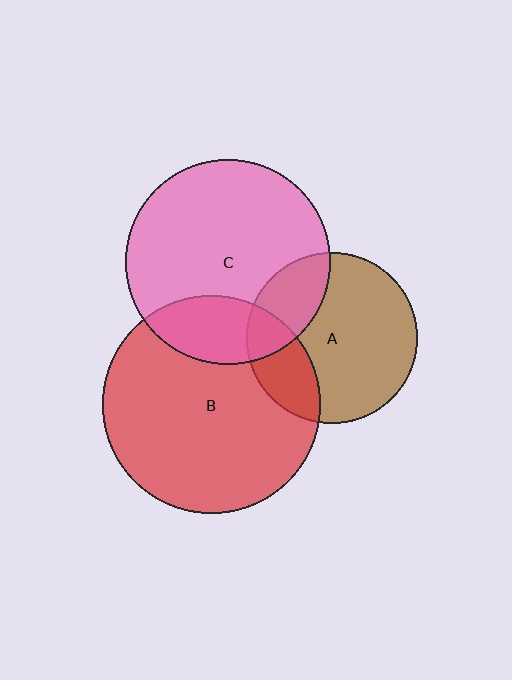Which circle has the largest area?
Circle B (red).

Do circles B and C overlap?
Yes.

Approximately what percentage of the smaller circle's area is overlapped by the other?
Approximately 20%.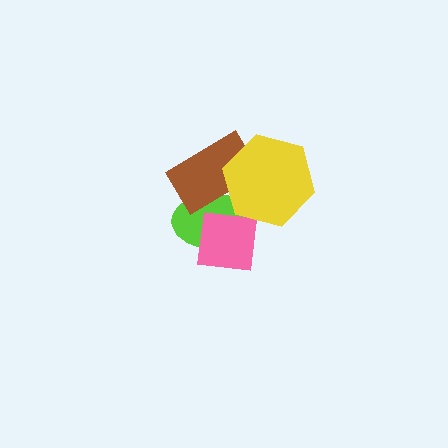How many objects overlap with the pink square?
2 objects overlap with the pink square.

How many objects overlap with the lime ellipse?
3 objects overlap with the lime ellipse.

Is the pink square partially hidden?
Yes, it is partially covered by another shape.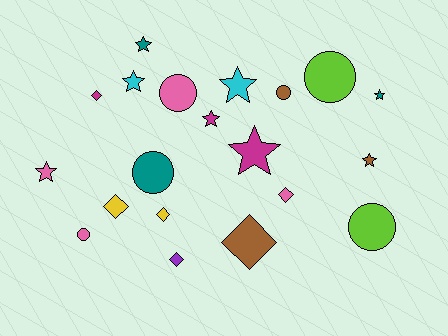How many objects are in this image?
There are 20 objects.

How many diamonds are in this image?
There are 6 diamonds.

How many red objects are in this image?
There are no red objects.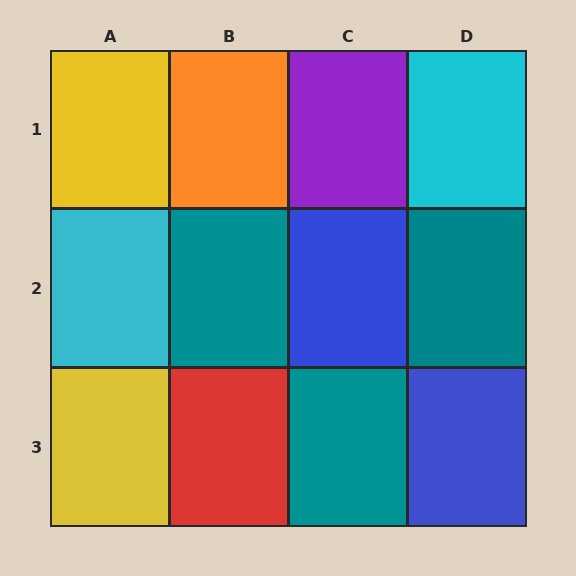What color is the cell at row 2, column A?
Cyan.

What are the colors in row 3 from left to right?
Yellow, red, teal, blue.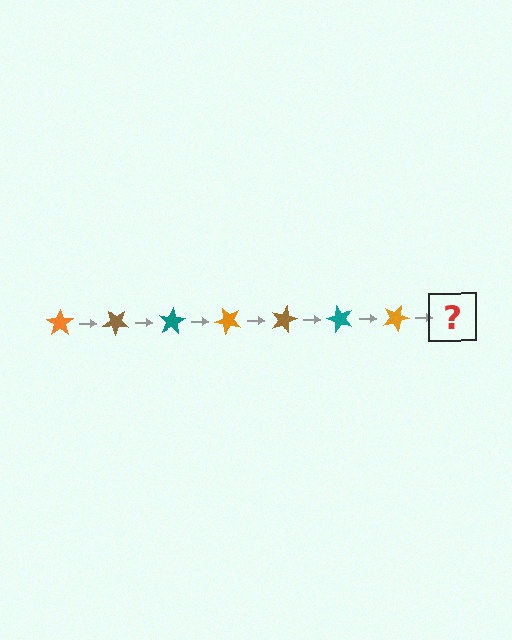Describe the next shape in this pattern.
It should be a brown star, rotated 280 degrees from the start.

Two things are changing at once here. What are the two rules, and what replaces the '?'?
The two rules are that it rotates 40 degrees each step and the color cycles through orange, brown, and teal. The '?' should be a brown star, rotated 280 degrees from the start.